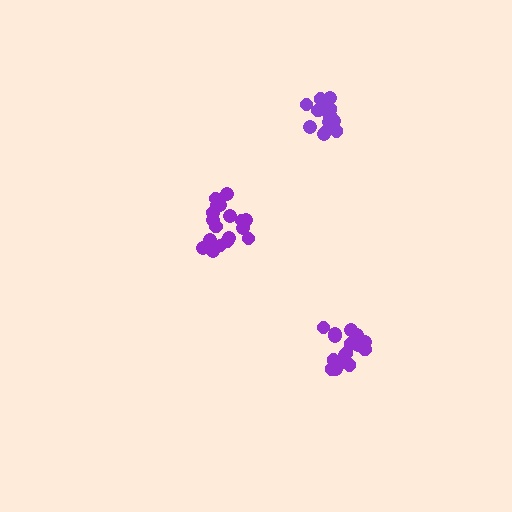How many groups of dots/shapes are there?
There are 3 groups.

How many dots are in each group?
Group 1: 19 dots, Group 2: 15 dots, Group 3: 16 dots (50 total).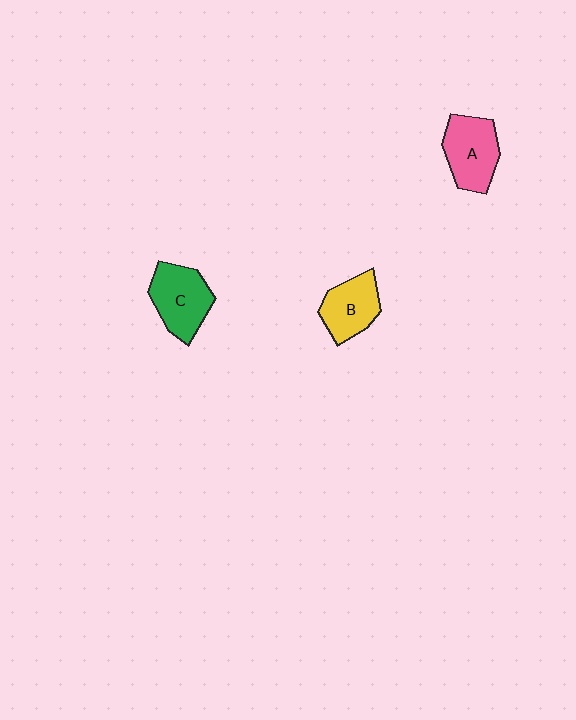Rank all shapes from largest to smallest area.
From largest to smallest: C (green), A (pink), B (yellow).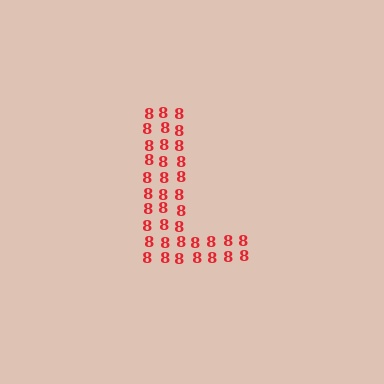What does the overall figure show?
The overall figure shows the letter L.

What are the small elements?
The small elements are digit 8's.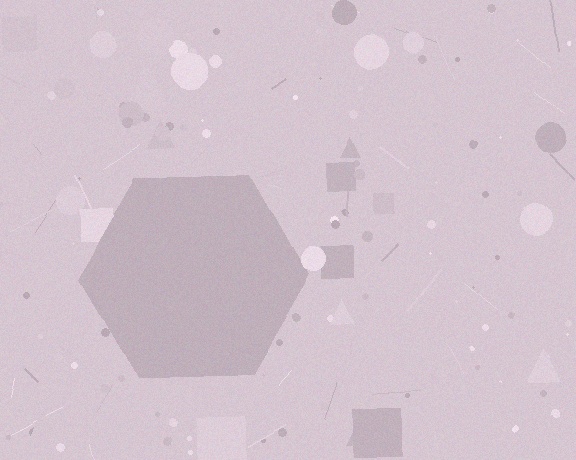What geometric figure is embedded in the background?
A hexagon is embedded in the background.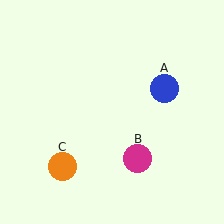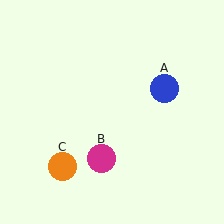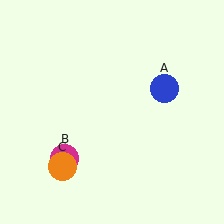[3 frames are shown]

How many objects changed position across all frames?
1 object changed position: magenta circle (object B).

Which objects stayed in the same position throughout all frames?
Blue circle (object A) and orange circle (object C) remained stationary.